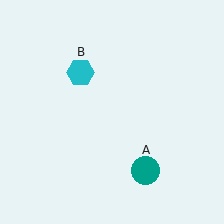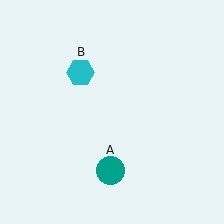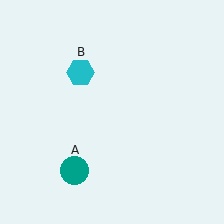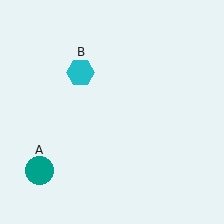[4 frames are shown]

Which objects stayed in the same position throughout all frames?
Cyan hexagon (object B) remained stationary.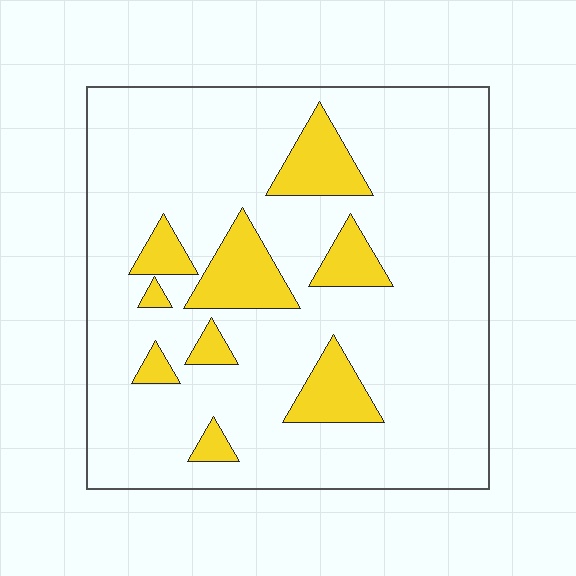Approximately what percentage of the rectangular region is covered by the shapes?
Approximately 15%.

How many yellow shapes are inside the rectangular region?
9.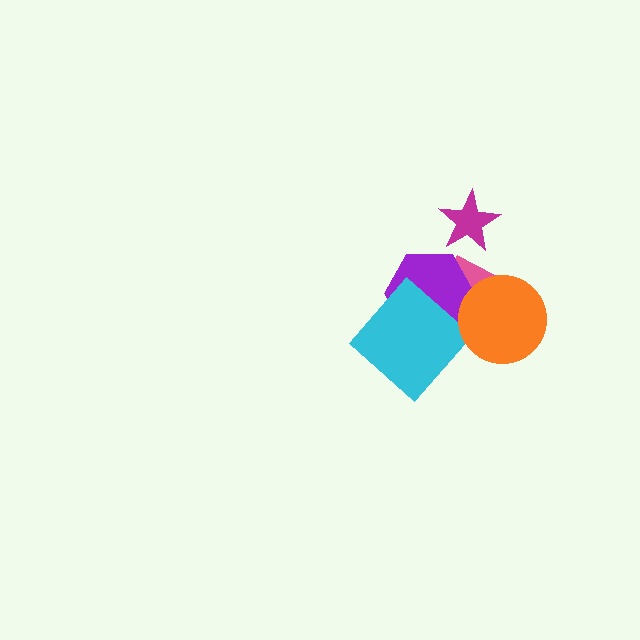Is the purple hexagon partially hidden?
Yes, it is partially covered by another shape.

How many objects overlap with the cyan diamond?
2 objects overlap with the cyan diamond.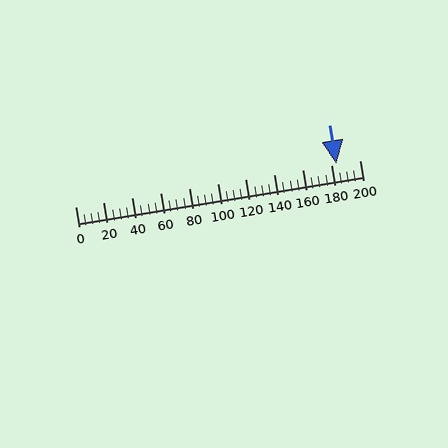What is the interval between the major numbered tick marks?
The major tick marks are spaced 20 units apart.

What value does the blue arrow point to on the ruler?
The blue arrow points to approximately 184.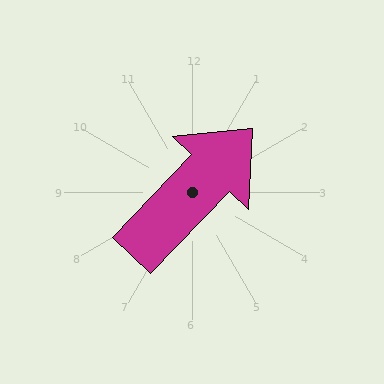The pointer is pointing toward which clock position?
Roughly 1 o'clock.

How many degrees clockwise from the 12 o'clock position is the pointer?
Approximately 44 degrees.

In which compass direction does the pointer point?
Northeast.